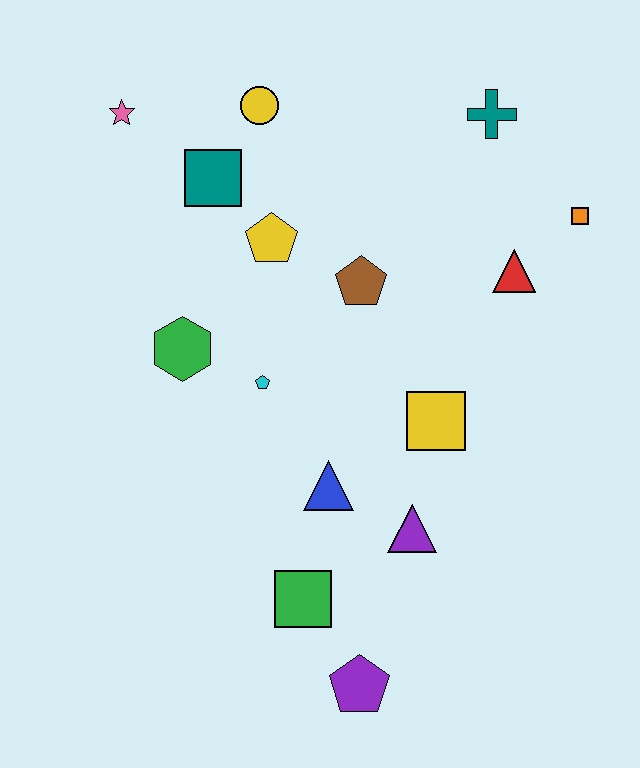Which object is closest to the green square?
The purple pentagon is closest to the green square.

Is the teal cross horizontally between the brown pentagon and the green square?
No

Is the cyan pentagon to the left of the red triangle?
Yes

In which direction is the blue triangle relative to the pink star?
The blue triangle is below the pink star.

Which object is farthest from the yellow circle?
The purple pentagon is farthest from the yellow circle.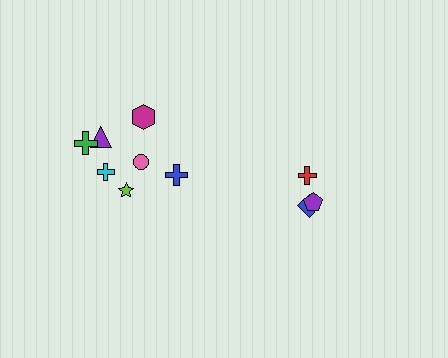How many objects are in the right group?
There are 3 objects.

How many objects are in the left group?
There are 7 objects.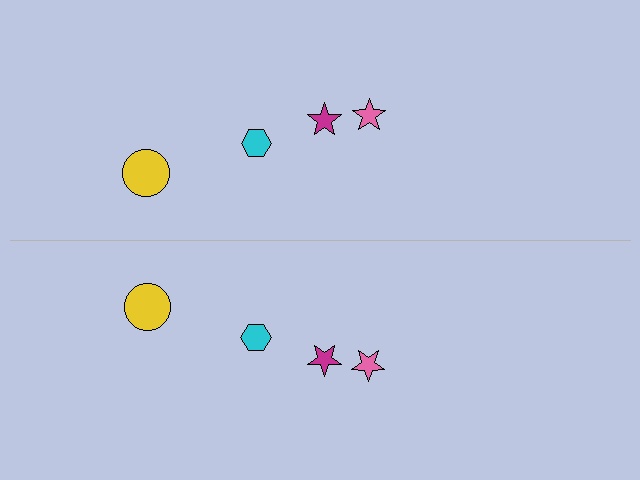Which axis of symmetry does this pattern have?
The pattern has a horizontal axis of symmetry running through the center of the image.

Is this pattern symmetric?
Yes, this pattern has bilateral (reflection) symmetry.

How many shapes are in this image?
There are 8 shapes in this image.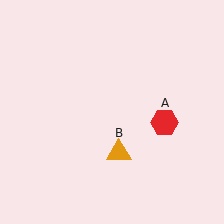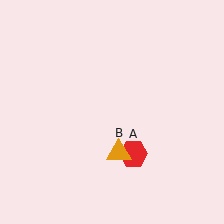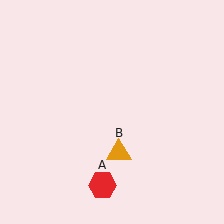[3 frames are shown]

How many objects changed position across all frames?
1 object changed position: red hexagon (object A).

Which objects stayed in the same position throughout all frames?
Orange triangle (object B) remained stationary.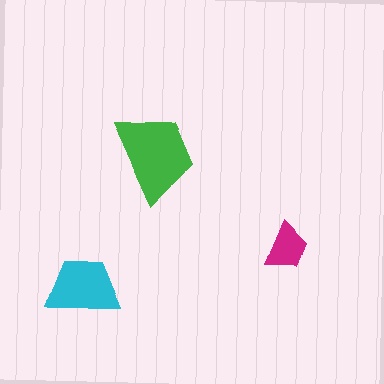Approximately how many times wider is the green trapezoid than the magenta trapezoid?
About 2 times wider.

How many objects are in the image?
There are 3 objects in the image.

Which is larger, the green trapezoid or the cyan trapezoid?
The green one.